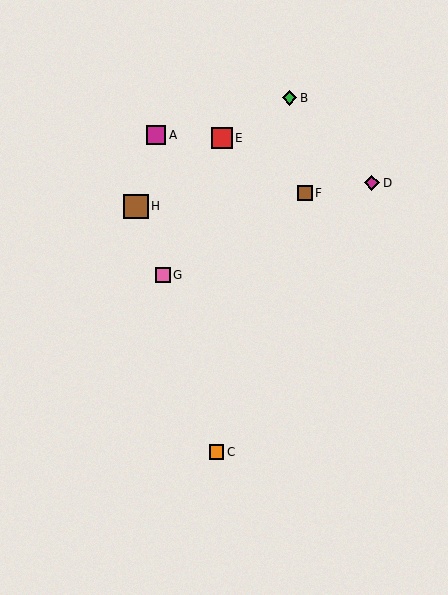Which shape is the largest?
The brown square (labeled H) is the largest.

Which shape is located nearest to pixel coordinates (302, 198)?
The brown square (labeled F) at (305, 193) is nearest to that location.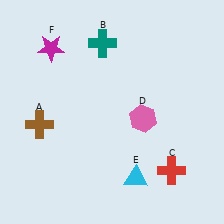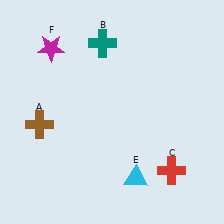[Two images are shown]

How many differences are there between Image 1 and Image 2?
There is 1 difference between the two images.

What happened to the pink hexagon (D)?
The pink hexagon (D) was removed in Image 2. It was in the bottom-right area of Image 1.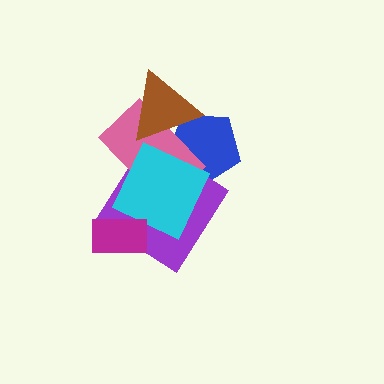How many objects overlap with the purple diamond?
4 objects overlap with the purple diamond.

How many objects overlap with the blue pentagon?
4 objects overlap with the blue pentagon.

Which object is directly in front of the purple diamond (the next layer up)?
The pink rectangle is directly in front of the purple diamond.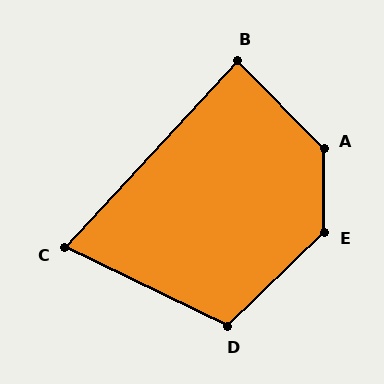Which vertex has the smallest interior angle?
C, at approximately 73 degrees.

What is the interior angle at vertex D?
Approximately 110 degrees (obtuse).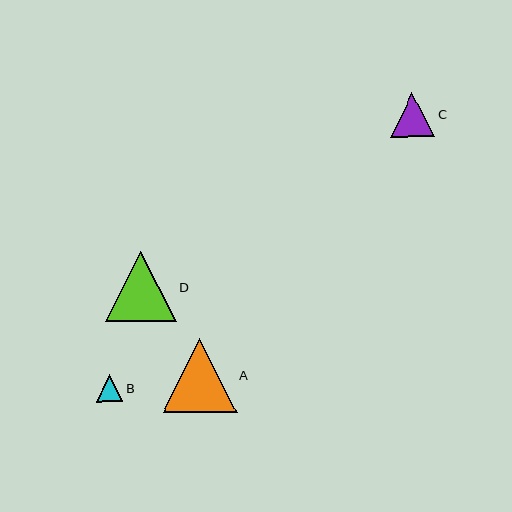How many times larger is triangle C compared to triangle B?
Triangle C is approximately 1.6 times the size of triangle B.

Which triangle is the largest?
Triangle A is the largest with a size of approximately 74 pixels.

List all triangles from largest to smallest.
From largest to smallest: A, D, C, B.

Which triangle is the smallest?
Triangle B is the smallest with a size of approximately 27 pixels.